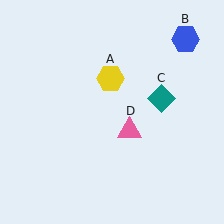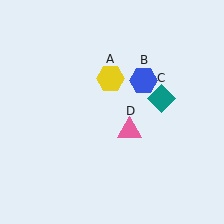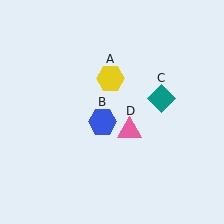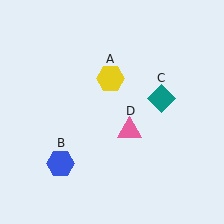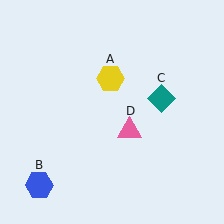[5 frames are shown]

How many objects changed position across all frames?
1 object changed position: blue hexagon (object B).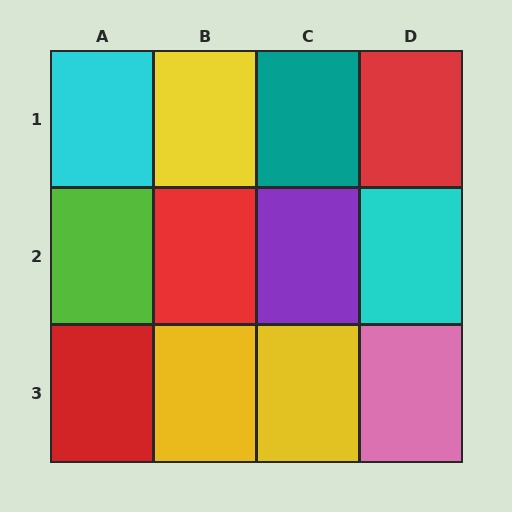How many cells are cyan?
2 cells are cyan.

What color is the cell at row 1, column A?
Cyan.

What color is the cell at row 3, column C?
Yellow.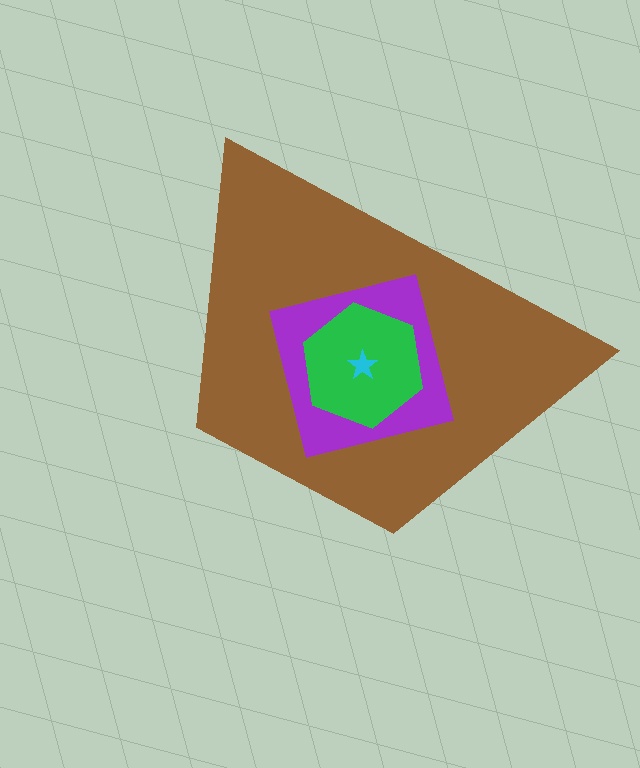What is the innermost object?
The cyan star.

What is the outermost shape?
The brown trapezoid.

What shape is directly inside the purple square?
The green hexagon.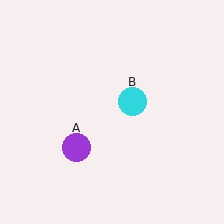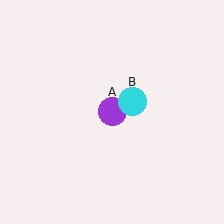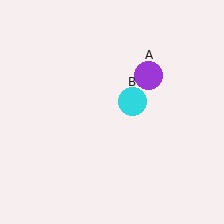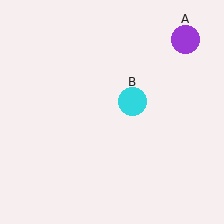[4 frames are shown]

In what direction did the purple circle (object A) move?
The purple circle (object A) moved up and to the right.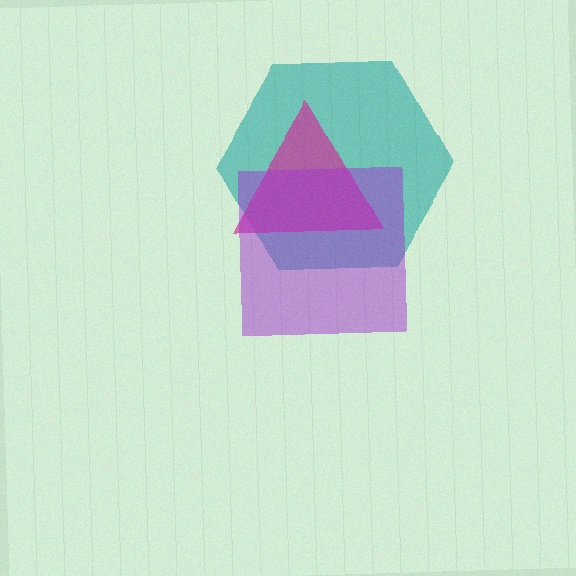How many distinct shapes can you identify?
There are 3 distinct shapes: a teal hexagon, a magenta triangle, a purple square.